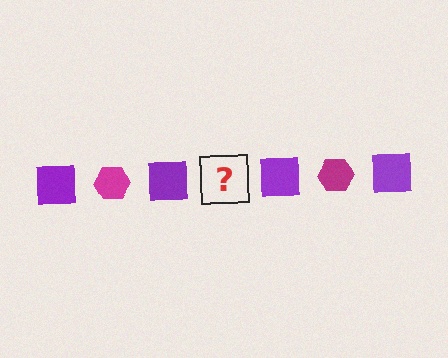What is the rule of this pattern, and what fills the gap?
The rule is that the pattern alternates between purple square and magenta hexagon. The gap should be filled with a magenta hexagon.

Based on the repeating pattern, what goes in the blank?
The blank should be a magenta hexagon.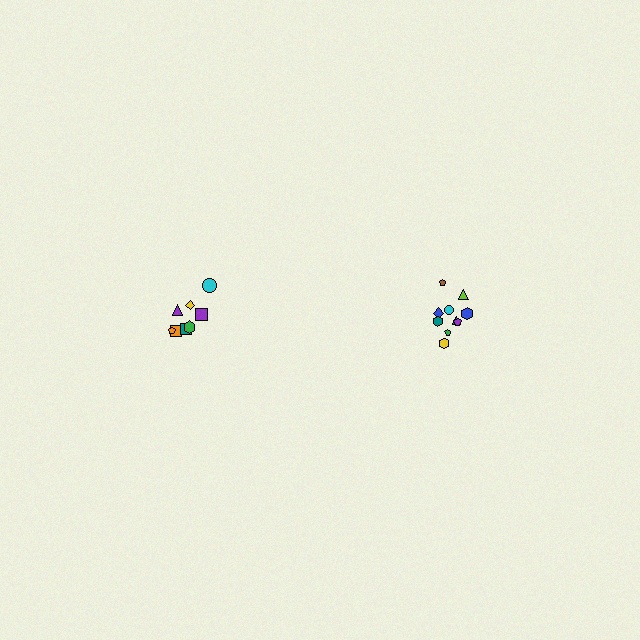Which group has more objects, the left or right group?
The right group.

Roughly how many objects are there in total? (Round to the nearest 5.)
Roughly 20 objects in total.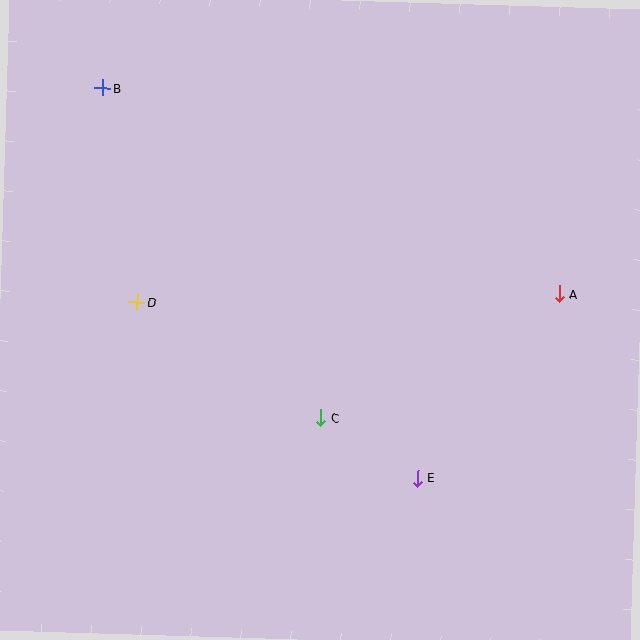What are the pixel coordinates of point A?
Point A is at (559, 294).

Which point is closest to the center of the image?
Point C at (321, 418) is closest to the center.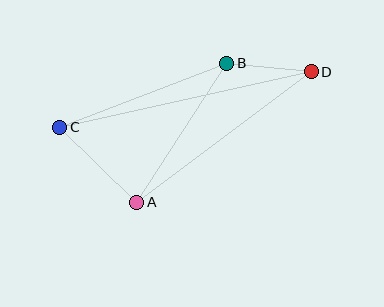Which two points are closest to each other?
Points B and D are closest to each other.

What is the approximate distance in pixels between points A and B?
The distance between A and B is approximately 165 pixels.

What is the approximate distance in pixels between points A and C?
The distance between A and C is approximately 108 pixels.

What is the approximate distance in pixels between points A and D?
The distance between A and D is approximately 218 pixels.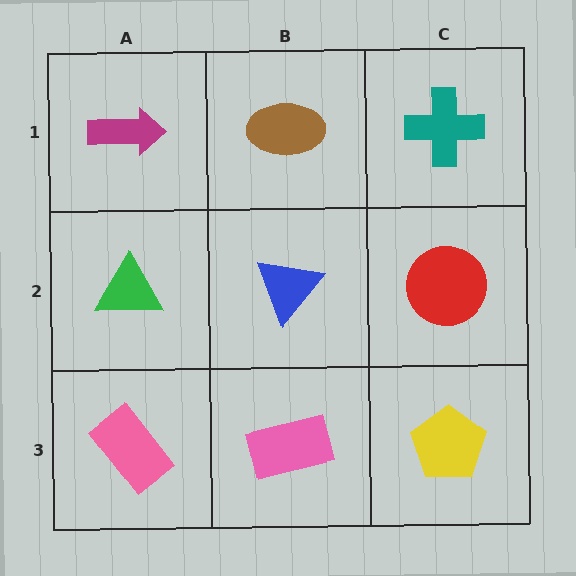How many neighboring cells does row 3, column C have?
2.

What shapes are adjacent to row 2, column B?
A brown ellipse (row 1, column B), a pink rectangle (row 3, column B), a green triangle (row 2, column A), a red circle (row 2, column C).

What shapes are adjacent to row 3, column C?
A red circle (row 2, column C), a pink rectangle (row 3, column B).